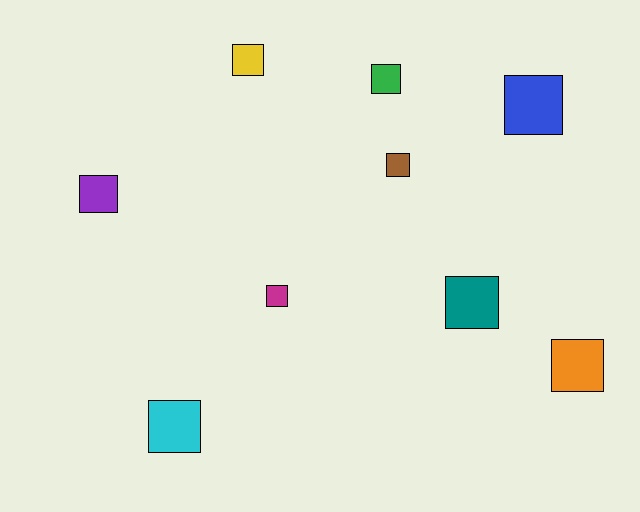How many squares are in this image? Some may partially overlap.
There are 9 squares.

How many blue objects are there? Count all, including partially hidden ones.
There is 1 blue object.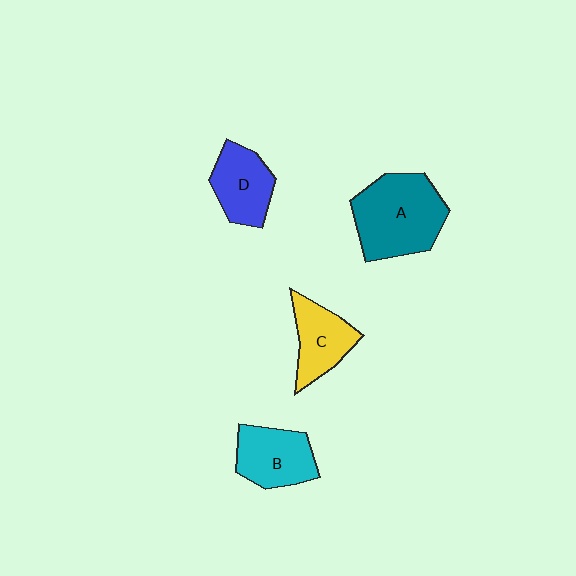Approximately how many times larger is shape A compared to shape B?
Approximately 1.5 times.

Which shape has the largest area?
Shape A (teal).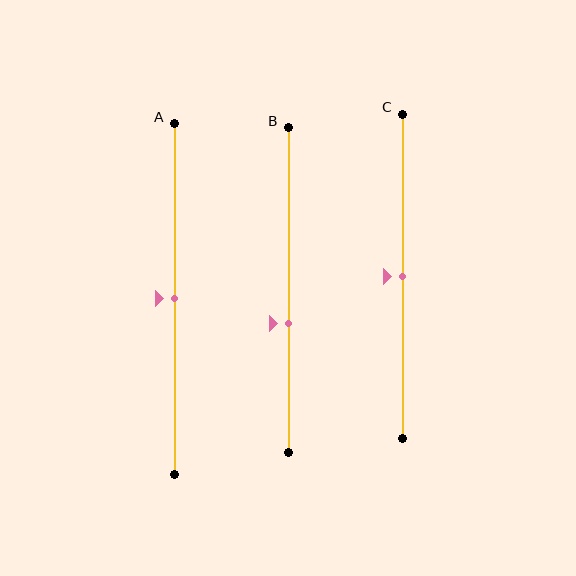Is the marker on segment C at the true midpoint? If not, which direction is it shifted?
Yes, the marker on segment C is at the true midpoint.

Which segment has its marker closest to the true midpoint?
Segment A has its marker closest to the true midpoint.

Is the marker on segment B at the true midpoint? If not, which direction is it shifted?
No, the marker on segment B is shifted downward by about 10% of the segment length.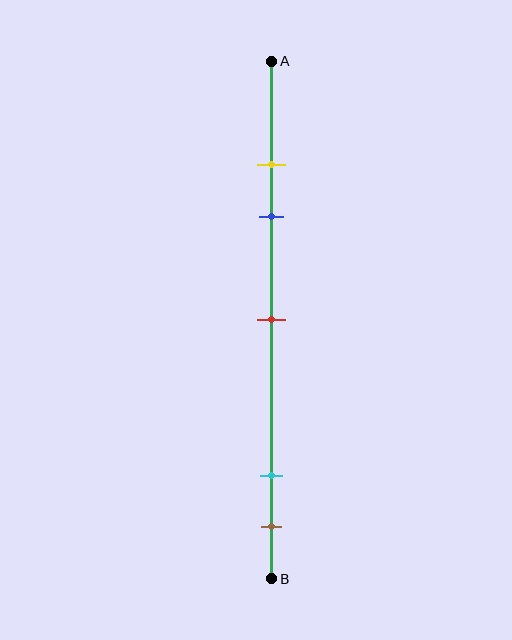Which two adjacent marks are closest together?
The yellow and blue marks are the closest adjacent pair.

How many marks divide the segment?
There are 5 marks dividing the segment.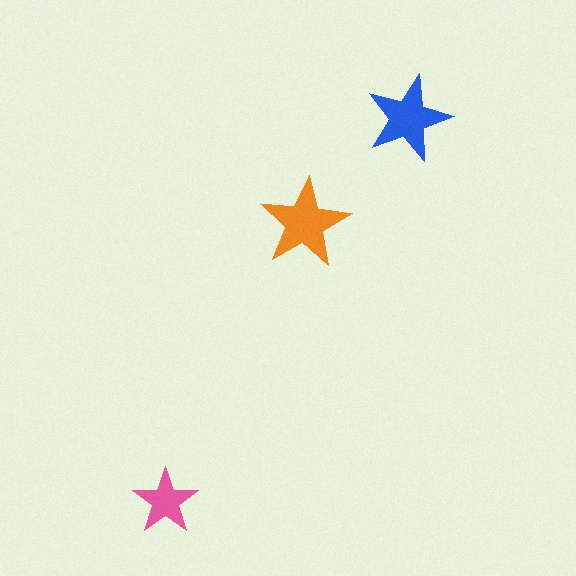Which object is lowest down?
The pink star is bottommost.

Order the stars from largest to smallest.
the orange one, the blue one, the pink one.